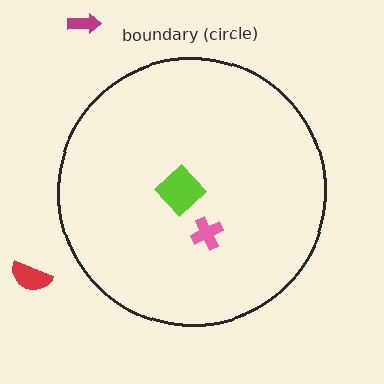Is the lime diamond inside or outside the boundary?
Inside.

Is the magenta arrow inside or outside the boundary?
Outside.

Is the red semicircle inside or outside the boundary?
Outside.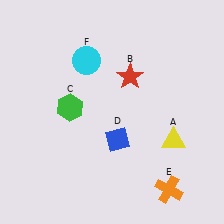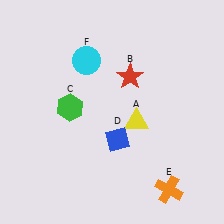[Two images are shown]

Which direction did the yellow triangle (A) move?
The yellow triangle (A) moved left.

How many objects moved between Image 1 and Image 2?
1 object moved between the two images.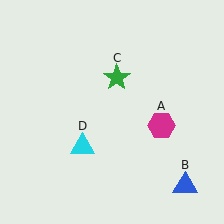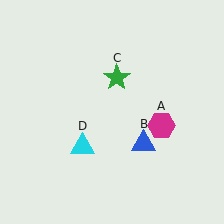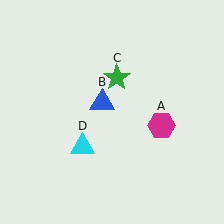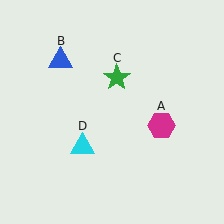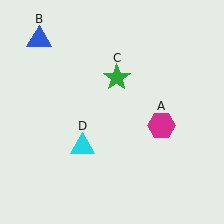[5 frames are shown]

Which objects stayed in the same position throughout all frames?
Magenta hexagon (object A) and green star (object C) and cyan triangle (object D) remained stationary.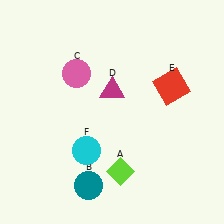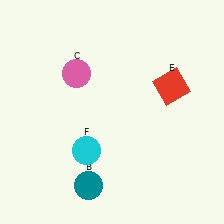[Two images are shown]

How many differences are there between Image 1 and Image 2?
There are 2 differences between the two images.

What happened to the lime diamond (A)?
The lime diamond (A) was removed in Image 2. It was in the bottom-right area of Image 1.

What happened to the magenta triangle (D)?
The magenta triangle (D) was removed in Image 2. It was in the top-right area of Image 1.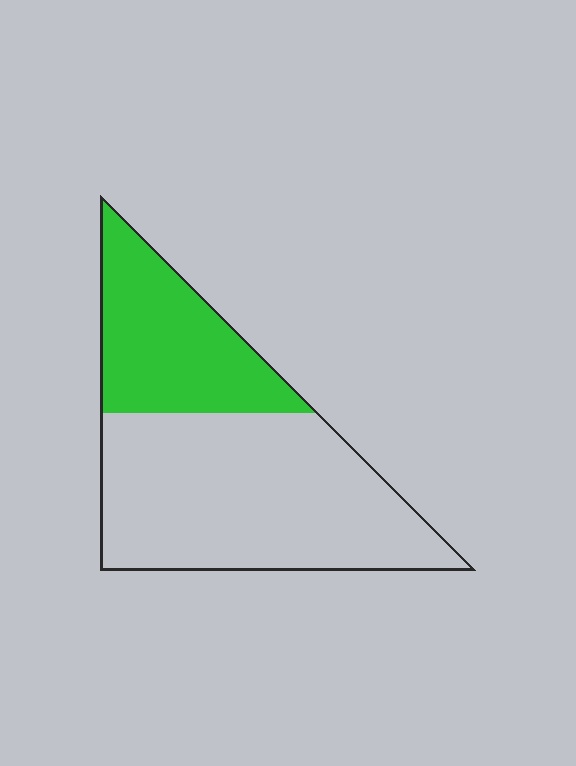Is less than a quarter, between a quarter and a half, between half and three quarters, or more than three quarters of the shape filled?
Between a quarter and a half.